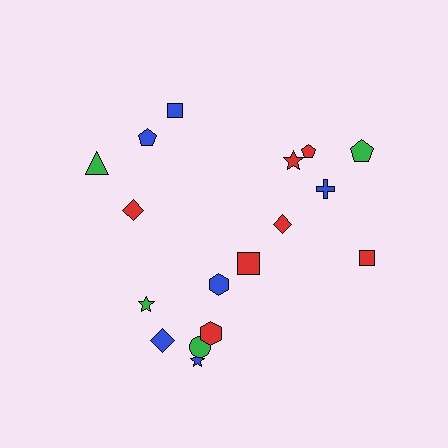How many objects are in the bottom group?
There are 7 objects.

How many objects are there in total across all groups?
There are 17 objects.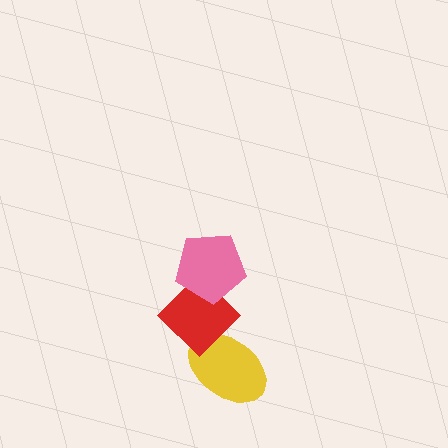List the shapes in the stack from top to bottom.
From top to bottom: the pink pentagon, the red diamond, the yellow ellipse.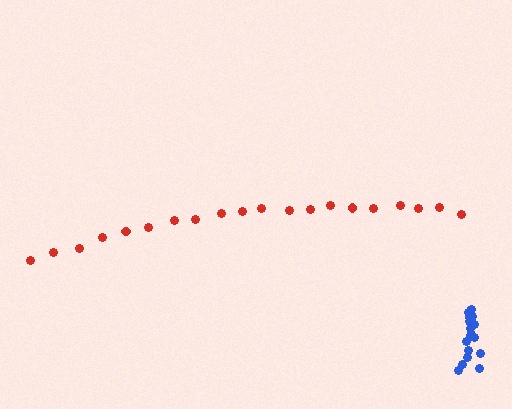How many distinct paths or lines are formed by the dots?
There are 2 distinct paths.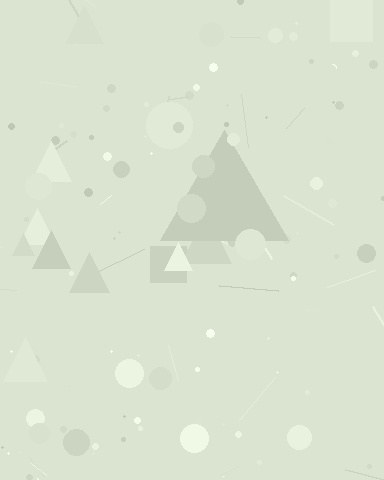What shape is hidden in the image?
A triangle is hidden in the image.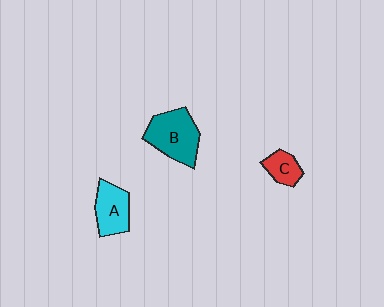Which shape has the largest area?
Shape B (teal).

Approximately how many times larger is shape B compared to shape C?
Approximately 2.3 times.